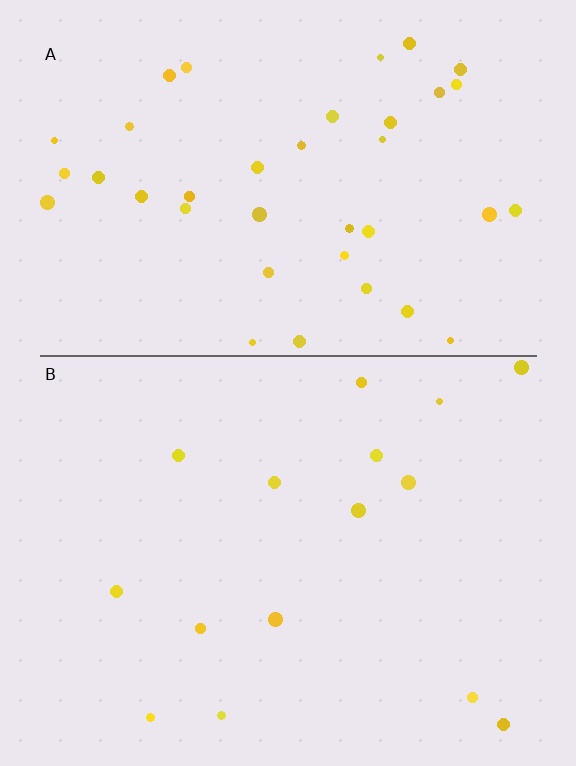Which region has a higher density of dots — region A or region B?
A (the top).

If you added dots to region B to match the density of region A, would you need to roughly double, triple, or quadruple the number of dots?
Approximately triple.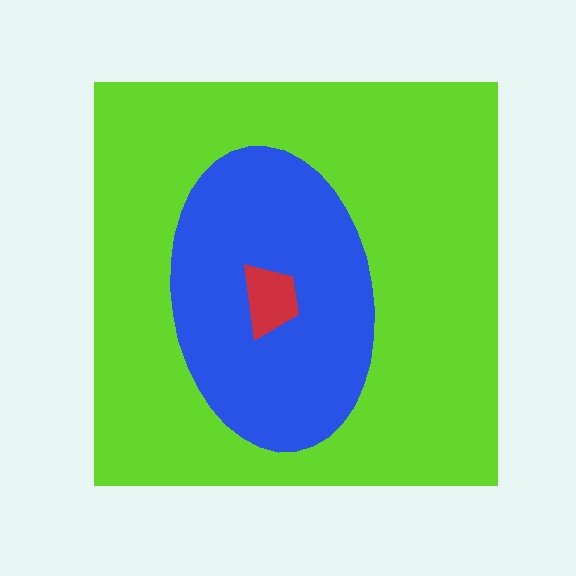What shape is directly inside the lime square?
The blue ellipse.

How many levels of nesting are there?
3.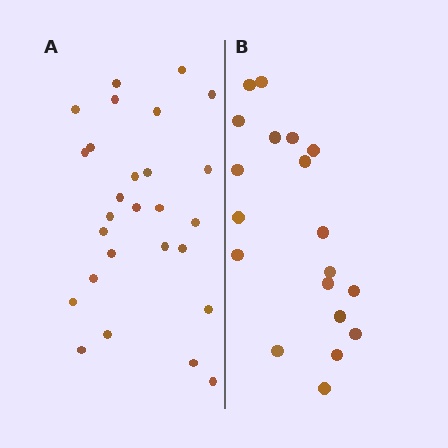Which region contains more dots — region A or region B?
Region A (the left region) has more dots.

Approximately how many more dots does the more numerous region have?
Region A has roughly 8 or so more dots than region B.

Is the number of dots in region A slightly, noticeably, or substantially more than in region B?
Region A has noticeably more, but not dramatically so. The ratio is roughly 1.4 to 1.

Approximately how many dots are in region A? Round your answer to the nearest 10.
About 30 dots. (The exact count is 27, which rounds to 30.)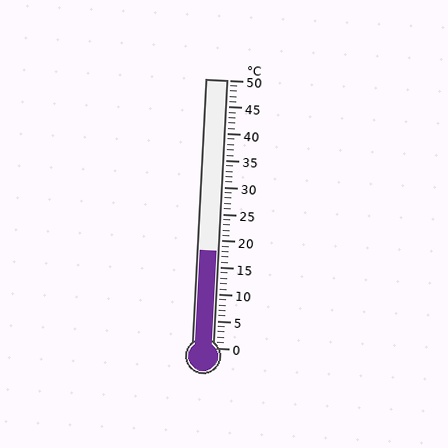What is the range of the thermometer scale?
The thermometer scale ranges from 0°C to 50°C.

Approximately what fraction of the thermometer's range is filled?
The thermometer is filled to approximately 35% of its range.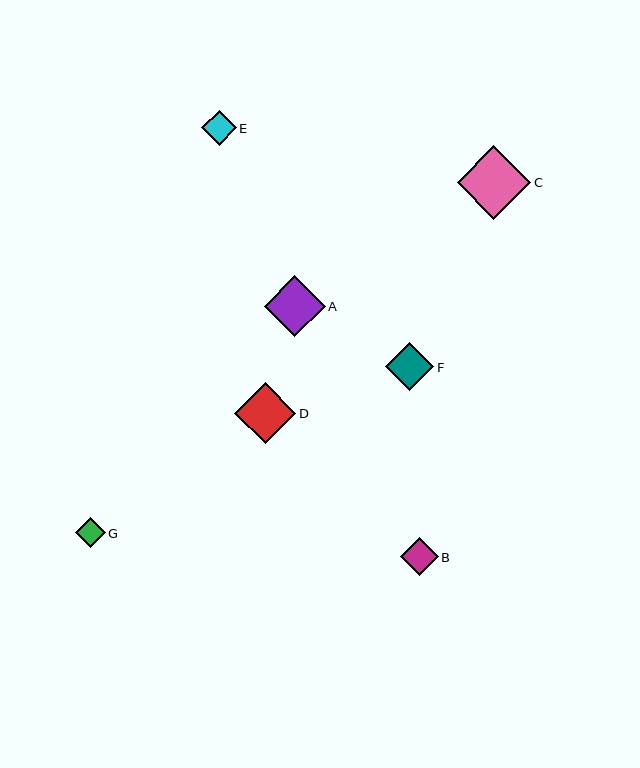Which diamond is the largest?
Diamond C is the largest with a size of approximately 74 pixels.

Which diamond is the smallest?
Diamond G is the smallest with a size of approximately 30 pixels.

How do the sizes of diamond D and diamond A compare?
Diamond D and diamond A are approximately the same size.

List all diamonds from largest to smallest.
From largest to smallest: C, D, A, F, B, E, G.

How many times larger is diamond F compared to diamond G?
Diamond F is approximately 1.6 times the size of diamond G.